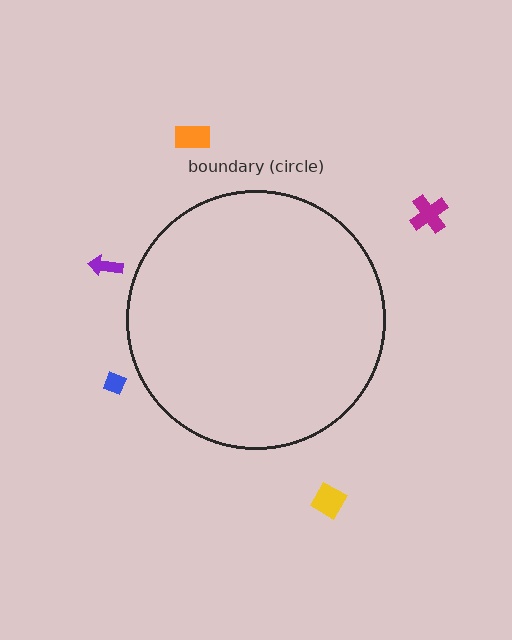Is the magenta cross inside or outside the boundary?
Outside.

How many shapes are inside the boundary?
0 inside, 5 outside.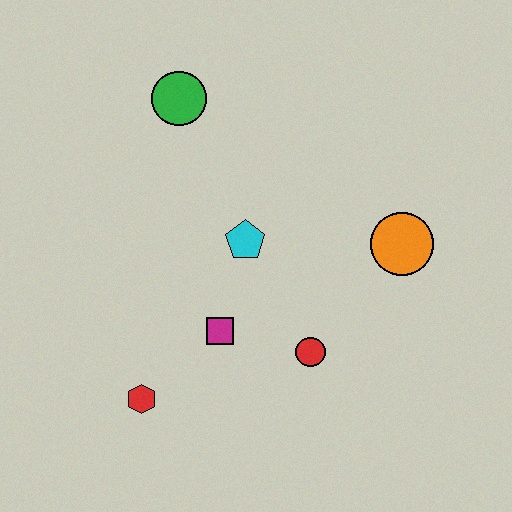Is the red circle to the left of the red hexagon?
No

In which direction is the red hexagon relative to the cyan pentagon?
The red hexagon is below the cyan pentagon.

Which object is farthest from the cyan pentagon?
The red hexagon is farthest from the cyan pentagon.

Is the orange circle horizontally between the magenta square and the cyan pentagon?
No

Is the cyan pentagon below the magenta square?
No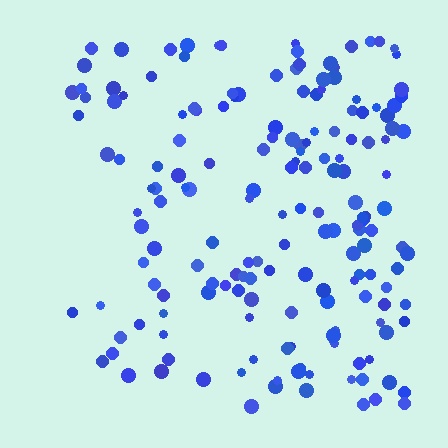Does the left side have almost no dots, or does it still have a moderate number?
Still a moderate number, just noticeably fewer than the right.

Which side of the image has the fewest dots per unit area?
The left.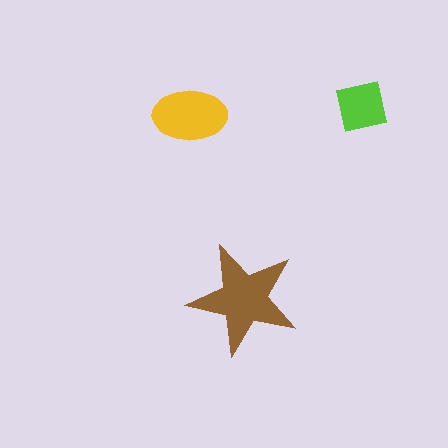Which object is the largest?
The brown star.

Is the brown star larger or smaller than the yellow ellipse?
Larger.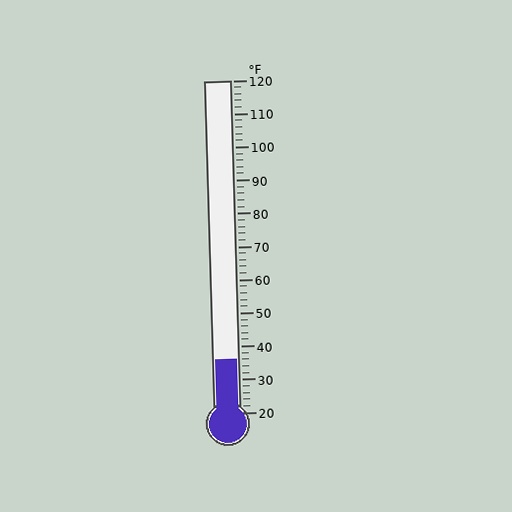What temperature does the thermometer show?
The thermometer shows approximately 36°F.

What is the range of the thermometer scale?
The thermometer scale ranges from 20°F to 120°F.